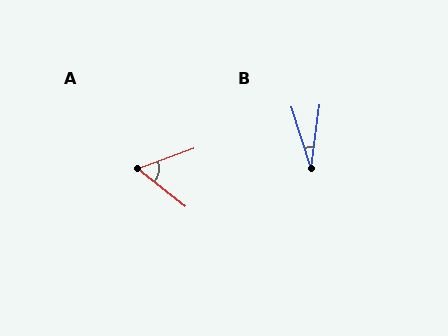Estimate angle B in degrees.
Approximately 25 degrees.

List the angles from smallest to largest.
B (25°), A (59°).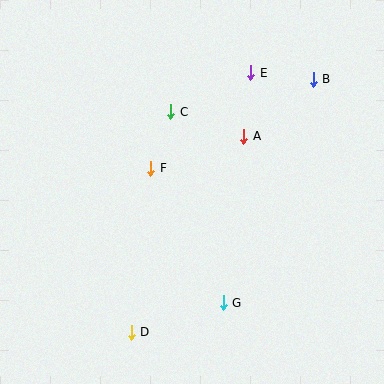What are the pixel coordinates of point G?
Point G is at (223, 303).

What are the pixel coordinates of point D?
Point D is at (131, 332).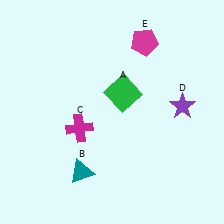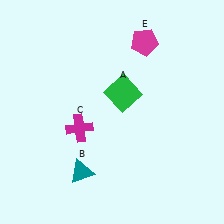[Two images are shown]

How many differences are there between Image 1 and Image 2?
There is 1 difference between the two images.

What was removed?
The purple star (D) was removed in Image 2.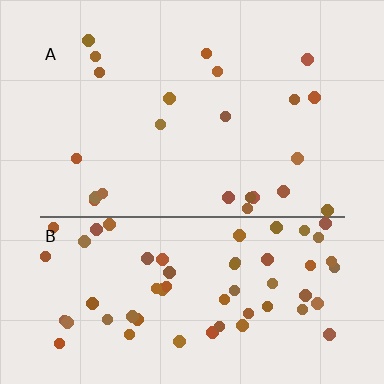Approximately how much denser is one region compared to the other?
Approximately 2.7× — region B over region A.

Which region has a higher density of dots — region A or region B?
B (the bottom).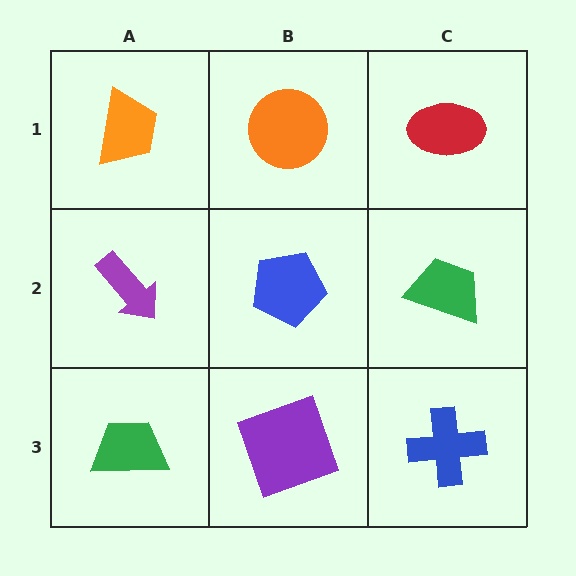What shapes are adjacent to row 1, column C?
A green trapezoid (row 2, column C), an orange circle (row 1, column B).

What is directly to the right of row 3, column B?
A blue cross.